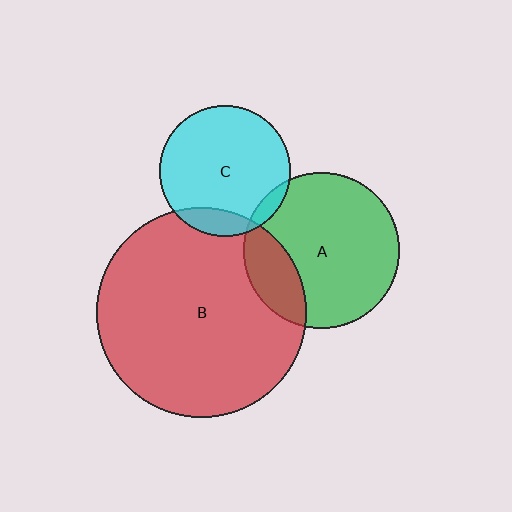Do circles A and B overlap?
Yes.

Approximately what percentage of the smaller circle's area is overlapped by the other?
Approximately 20%.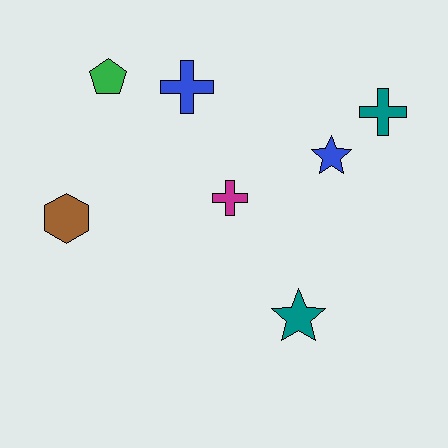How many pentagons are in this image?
There is 1 pentagon.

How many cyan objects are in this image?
There are no cyan objects.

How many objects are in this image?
There are 7 objects.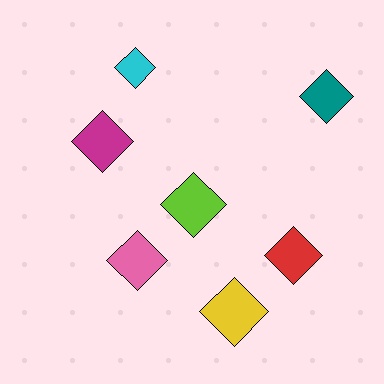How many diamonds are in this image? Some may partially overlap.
There are 7 diamonds.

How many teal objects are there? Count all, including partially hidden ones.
There is 1 teal object.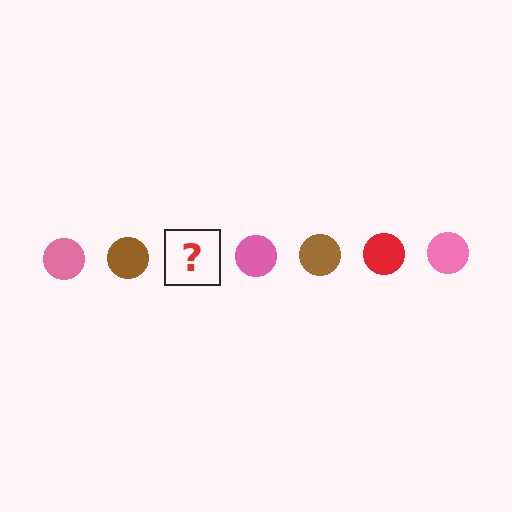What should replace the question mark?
The question mark should be replaced with a red circle.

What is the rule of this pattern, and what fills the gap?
The rule is that the pattern cycles through pink, brown, red circles. The gap should be filled with a red circle.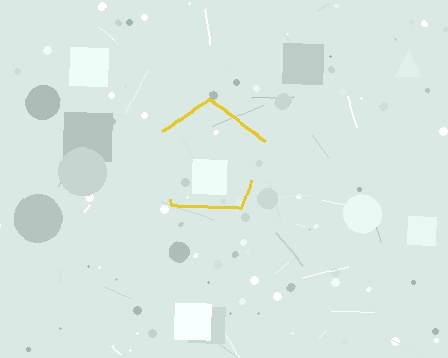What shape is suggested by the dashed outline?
The dashed outline suggests a pentagon.